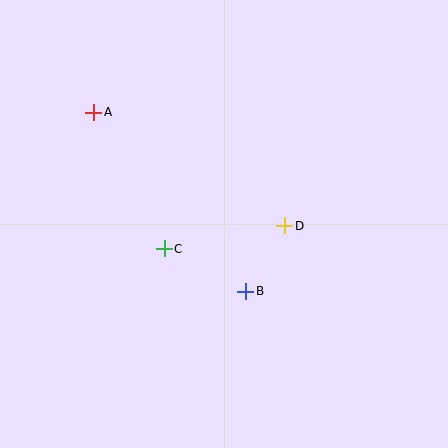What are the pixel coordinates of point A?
Point A is at (94, 112).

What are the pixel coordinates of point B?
Point B is at (246, 291).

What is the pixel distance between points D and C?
The distance between D and C is 123 pixels.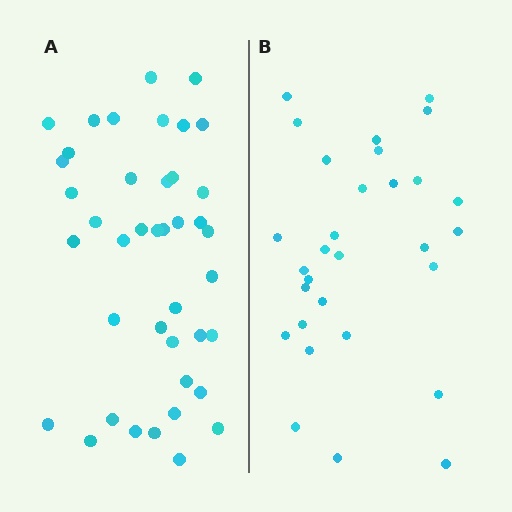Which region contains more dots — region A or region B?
Region A (the left region) has more dots.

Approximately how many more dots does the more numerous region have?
Region A has roughly 12 or so more dots than region B.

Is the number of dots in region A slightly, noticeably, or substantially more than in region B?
Region A has noticeably more, but not dramatically so. The ratio is roughly 1.4 to 1.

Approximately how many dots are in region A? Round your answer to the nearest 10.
About 40 dots. (The exact count is 41, which rounds to 40.)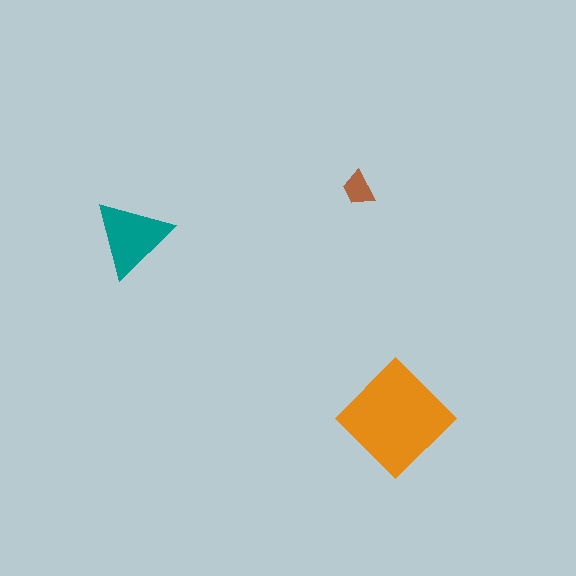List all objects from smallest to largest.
The brown trapezoid, the teal triangle, the orange diamond.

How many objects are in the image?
There are 3 objects in the image.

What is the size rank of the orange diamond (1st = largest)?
1st.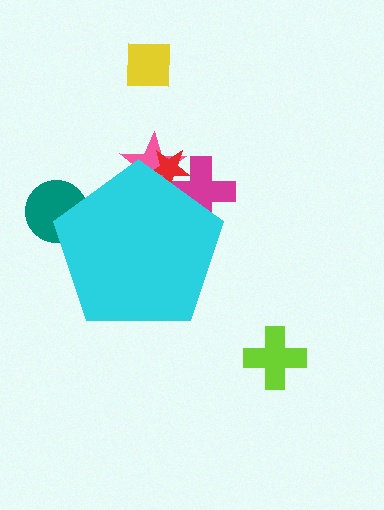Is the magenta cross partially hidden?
Yes, the magenta cross is partially hidden behind the cyan pentagon.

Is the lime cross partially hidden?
No, the lime cross is fully visible.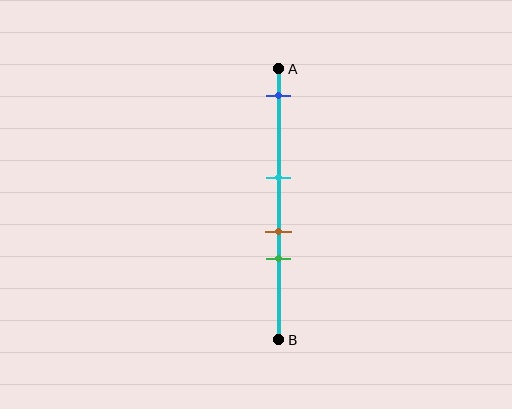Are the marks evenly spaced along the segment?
No, the marks are not evenly spaced.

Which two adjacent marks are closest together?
The brown and green marks are the closest adjacent pair.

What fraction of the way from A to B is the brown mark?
The brown mark is approximately 60% (0.6) of the way from A to B.